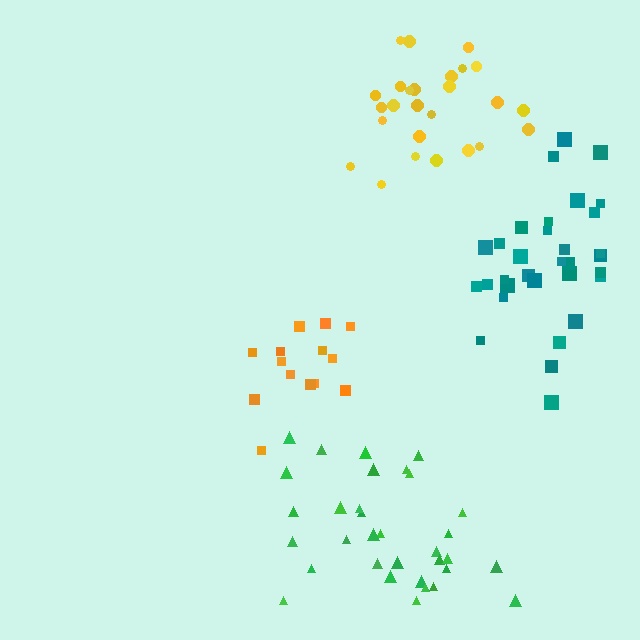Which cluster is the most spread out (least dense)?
Teal.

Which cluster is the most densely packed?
Orange.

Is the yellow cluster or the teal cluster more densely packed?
Yellow.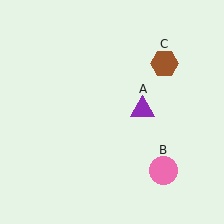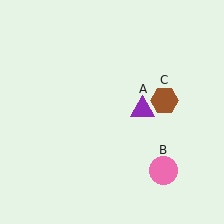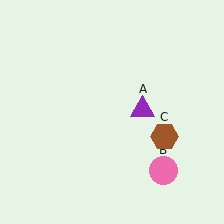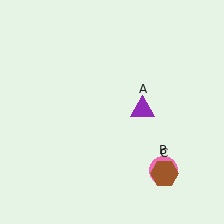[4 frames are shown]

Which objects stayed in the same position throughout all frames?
Purple triangle (object A) and pink circle (object B) remained stationary.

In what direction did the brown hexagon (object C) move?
The brown hexagon (object C) moved down.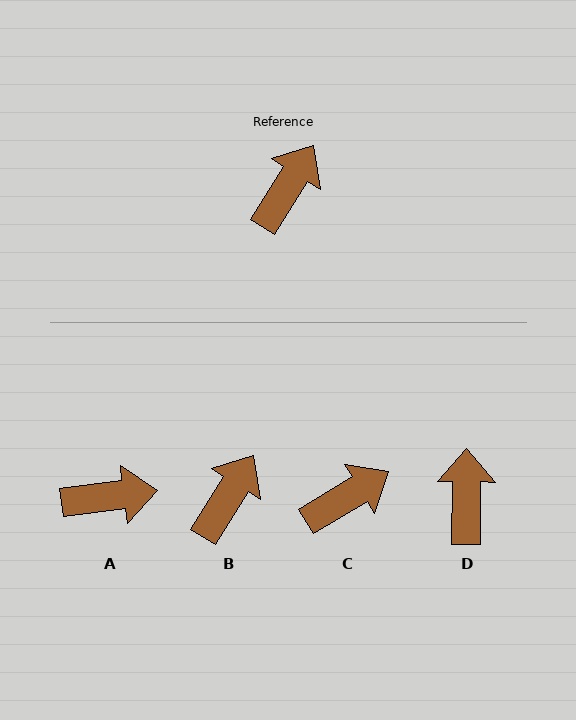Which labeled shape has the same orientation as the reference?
B.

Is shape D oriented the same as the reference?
No, it is off by about 32 degrees.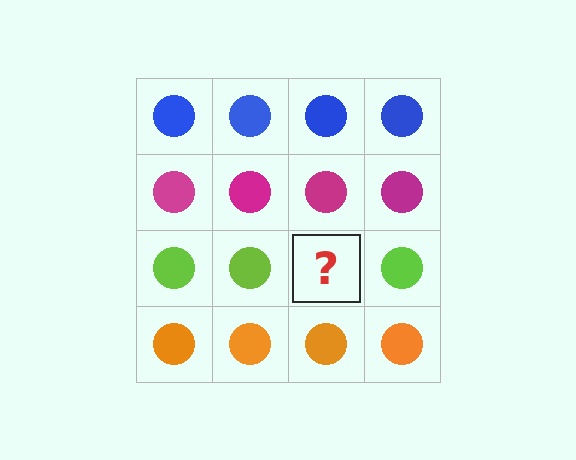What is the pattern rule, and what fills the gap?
The rule is that each row has a consistent color. The gap should be filled with a lime circle.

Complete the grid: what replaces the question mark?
The question mark should be replaced with a lime circle.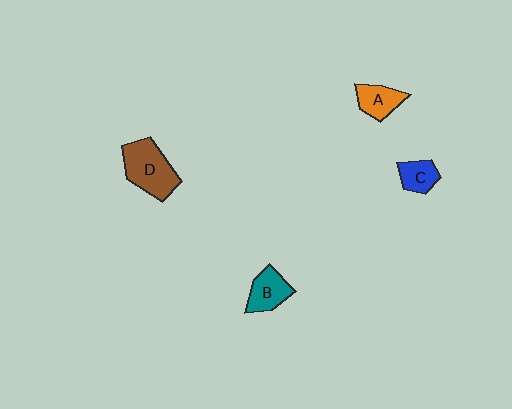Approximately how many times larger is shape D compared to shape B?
Approximately 1.6 times.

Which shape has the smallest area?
Shape C (blue).